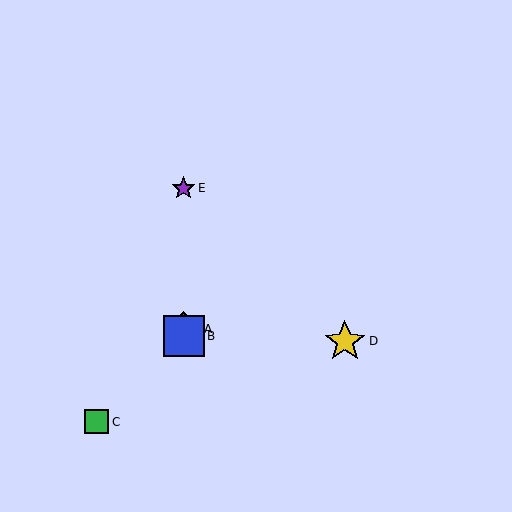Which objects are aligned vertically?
Objects A, B, E are aligned vertically.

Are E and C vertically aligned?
No, E is at x≈184 and C is at x≈97.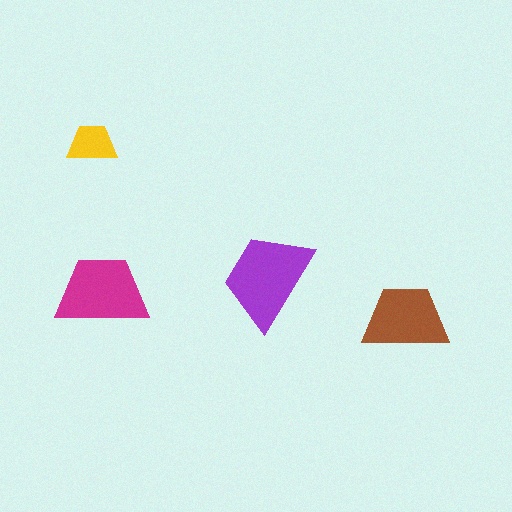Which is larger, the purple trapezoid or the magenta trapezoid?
The purple one.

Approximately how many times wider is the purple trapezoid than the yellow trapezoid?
About 2 times wider.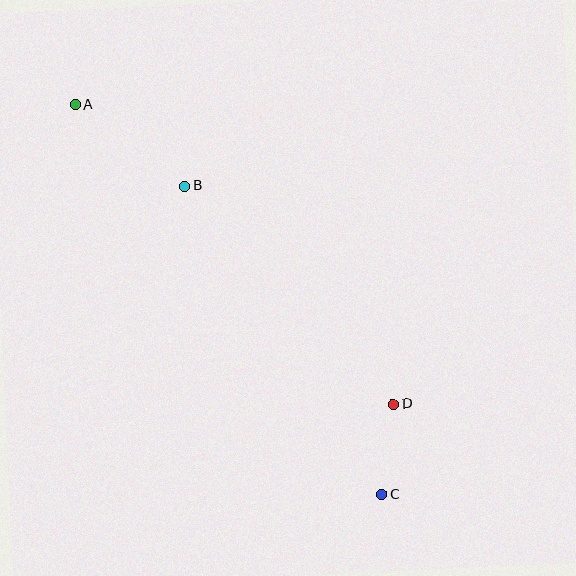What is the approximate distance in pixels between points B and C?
The distance between B and C is approximately 366 pixels.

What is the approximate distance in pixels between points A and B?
The distance between A and B is approximately 137 pixels.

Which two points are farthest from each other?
Points A and C are farthest from each other.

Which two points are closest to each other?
Points C and D are closest to each other.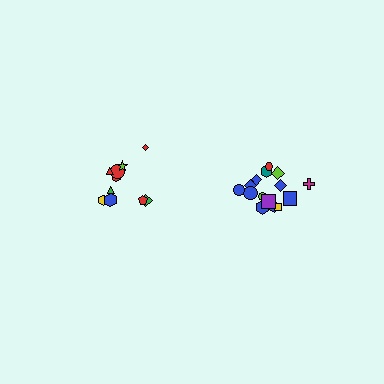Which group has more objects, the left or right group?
The right group.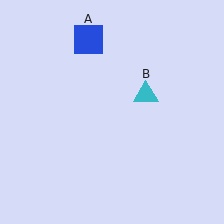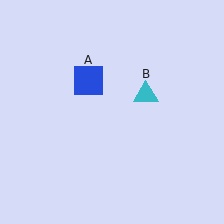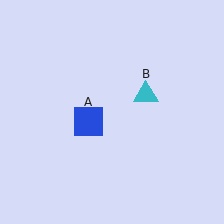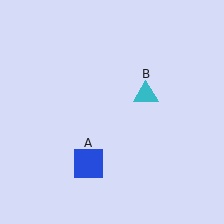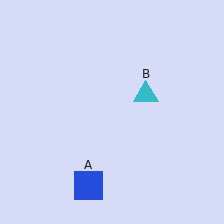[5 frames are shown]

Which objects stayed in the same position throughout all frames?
Cyan triangle (object B) remained stationary.